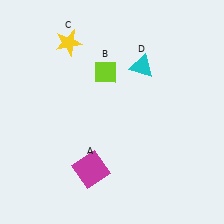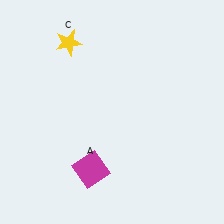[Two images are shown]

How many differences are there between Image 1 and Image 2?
There are 2 differences between the two images.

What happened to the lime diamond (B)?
The lime diamond (B) was removed in Image 2. It was in the top-left area of Image 1.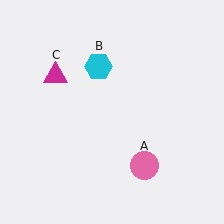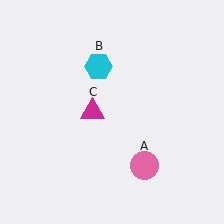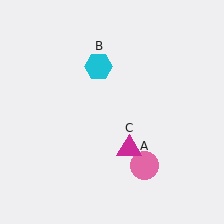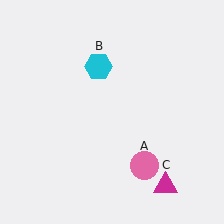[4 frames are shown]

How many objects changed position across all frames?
1 object changed position: magenta triangle (object C).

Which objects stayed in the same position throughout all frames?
Pink circle (object A) and cyan hexagon (object B) remained stationary.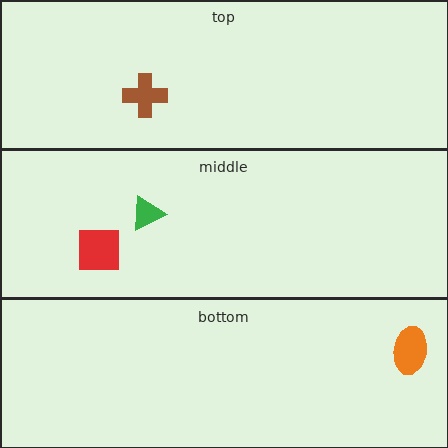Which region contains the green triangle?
The middle region.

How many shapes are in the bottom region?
1.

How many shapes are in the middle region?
2.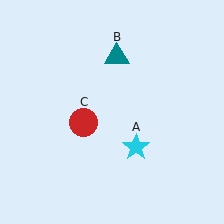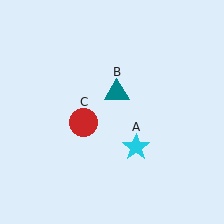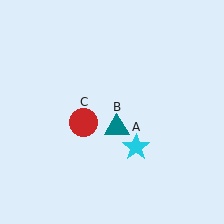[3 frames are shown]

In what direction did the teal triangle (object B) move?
The teal triangle (object B) moved down.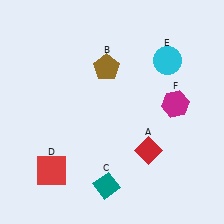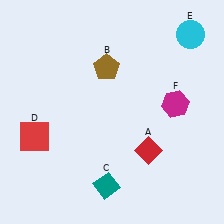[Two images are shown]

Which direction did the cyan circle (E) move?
The cyan circle (E) moved up.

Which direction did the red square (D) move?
The red square (D) moved up.